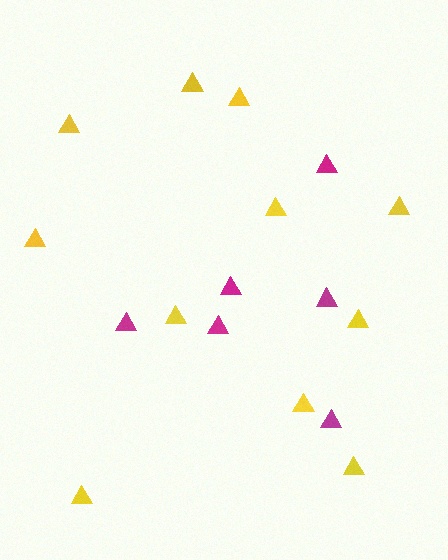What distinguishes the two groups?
There are 2 groups: one group of magenta triangles (6) and one group of yellow triangles (11).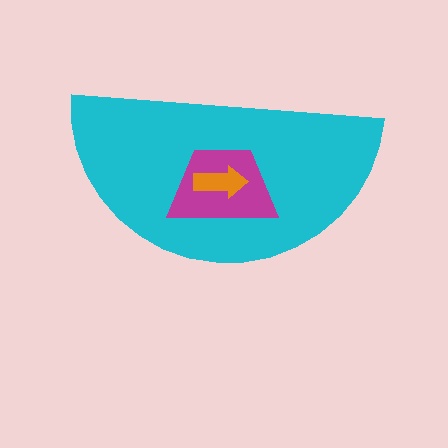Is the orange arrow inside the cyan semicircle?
Yes.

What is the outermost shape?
The cyan semicircle.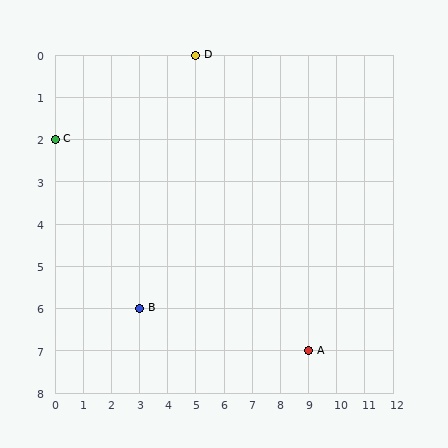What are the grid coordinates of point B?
Point B is at grid coordinates (3, 6).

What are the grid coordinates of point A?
Point A is at grid coordinates (9, 7).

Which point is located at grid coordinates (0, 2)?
Point C is at (0, 2).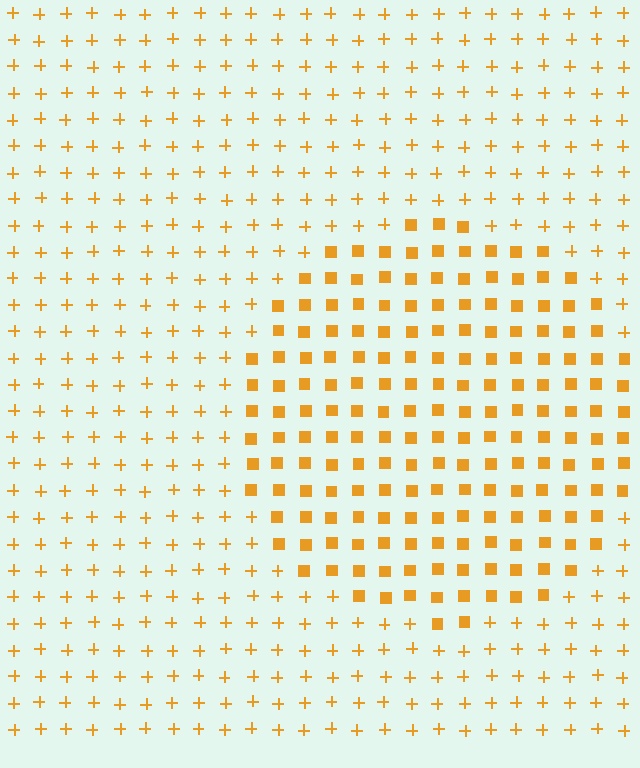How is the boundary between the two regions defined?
The boundary is defined by a change in element shape: squares inside vs. plus signs outside. All elements share the same color and spacing.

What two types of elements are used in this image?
The image uses squares inside the circle region and plus signs outside it.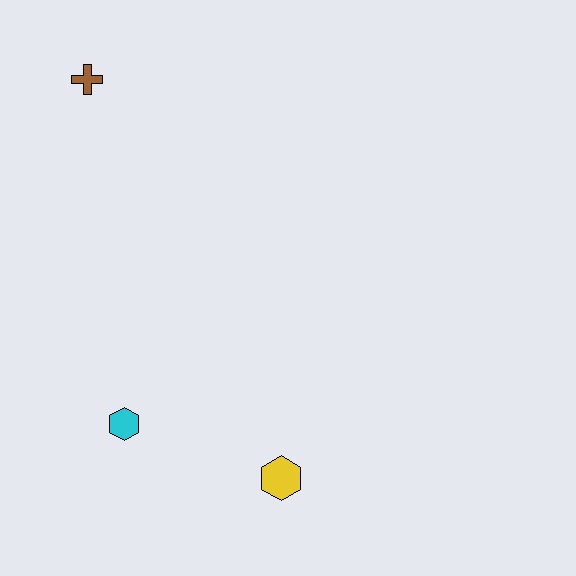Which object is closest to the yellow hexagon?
The cyan hexagon is closest to the yellow hexagon.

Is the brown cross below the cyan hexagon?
No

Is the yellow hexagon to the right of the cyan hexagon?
Yes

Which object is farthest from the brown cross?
The yellow hexagon is farthest from the brown cross.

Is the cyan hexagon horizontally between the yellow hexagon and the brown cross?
Yes